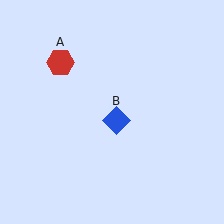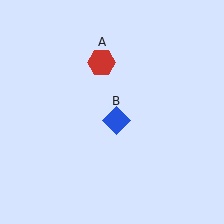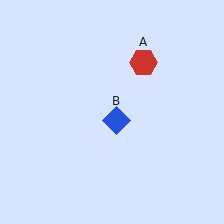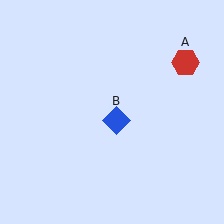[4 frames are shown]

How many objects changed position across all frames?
1 object changed position: red hexagon (object A).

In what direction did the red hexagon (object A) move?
The red hexagon (object A) moved right.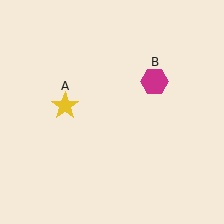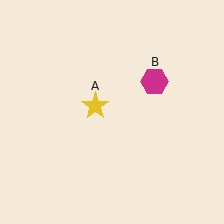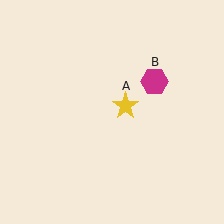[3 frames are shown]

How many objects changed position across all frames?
1 object changed position: yellow star (object A).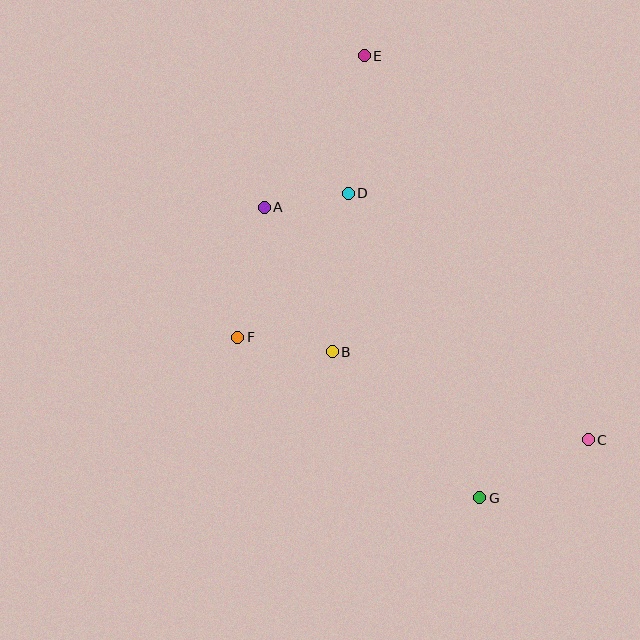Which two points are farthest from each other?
Points E and G are farthest from each other.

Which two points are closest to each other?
Points A and D are closest to each other.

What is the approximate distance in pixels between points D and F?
The distance between D and F is approximately 182 pixels.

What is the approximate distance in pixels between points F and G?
The distance between F and G is approximately 290 pixels.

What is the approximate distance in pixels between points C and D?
The distance between C and D is approximately 344 pixels.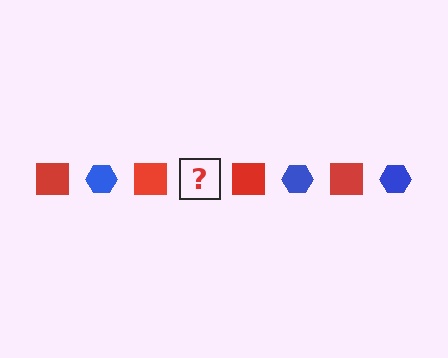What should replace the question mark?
The question mark should be replaced with a blue hexagon.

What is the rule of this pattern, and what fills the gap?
The rule is that the pattern alternates between red square and blue hexagon. The gap should be filled with a blue hexagon.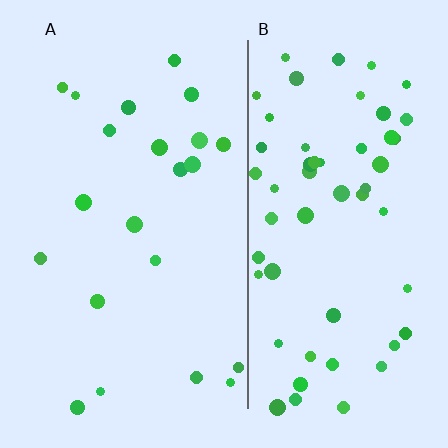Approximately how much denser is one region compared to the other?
Approximately 2.7× — region B over region A.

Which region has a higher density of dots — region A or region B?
B (the right).